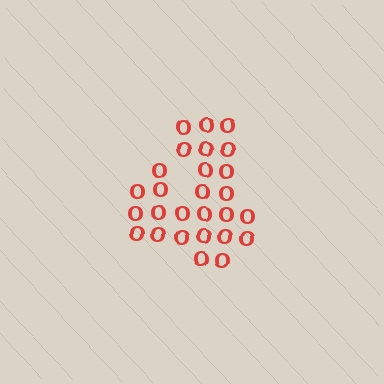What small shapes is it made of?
It is made of small letter O's.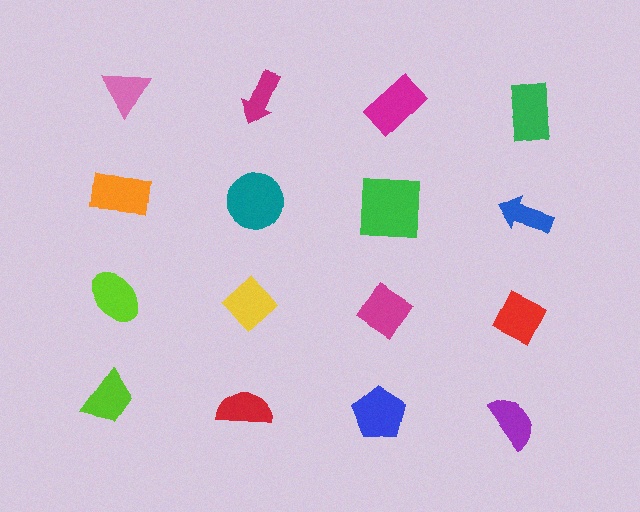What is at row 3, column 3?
A magenta diamond.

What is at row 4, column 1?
A lime trapezoid.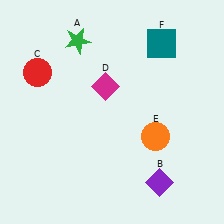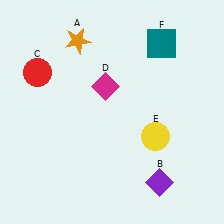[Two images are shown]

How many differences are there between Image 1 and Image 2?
There are 2 differences between the two images.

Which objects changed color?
A changed from green to orange. E changed from orange to yellow.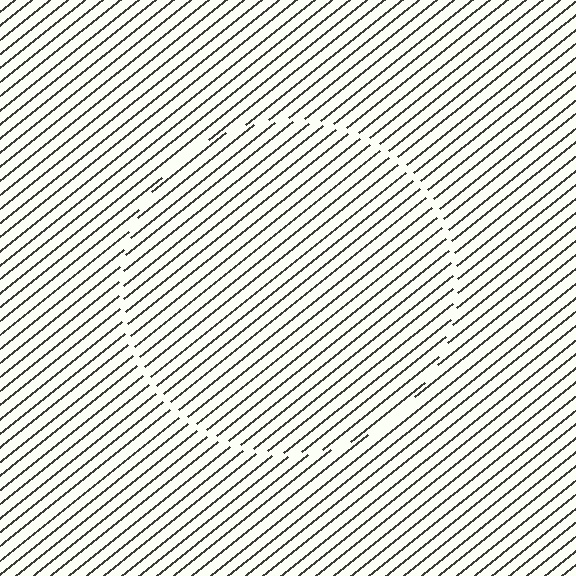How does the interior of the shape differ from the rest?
The interior of the shape contains the same grating, shifted by half a period — the contour is defined by the phase discontinuity where line-ends from the inner and outer gratings abut.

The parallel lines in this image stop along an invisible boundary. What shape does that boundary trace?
An illusory circle. The interior of the shape contains the same grating, shifted by half a period — the contour is defined by the phase discontinuity where line-ends from the inner and outer gratings abut.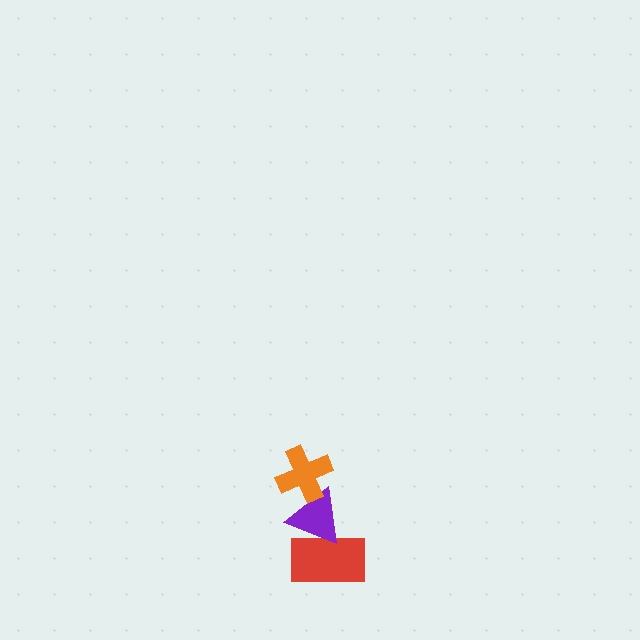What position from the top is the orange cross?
The orange cross is 1st from the top.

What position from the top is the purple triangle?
The purple triangle is 2nd from the top.